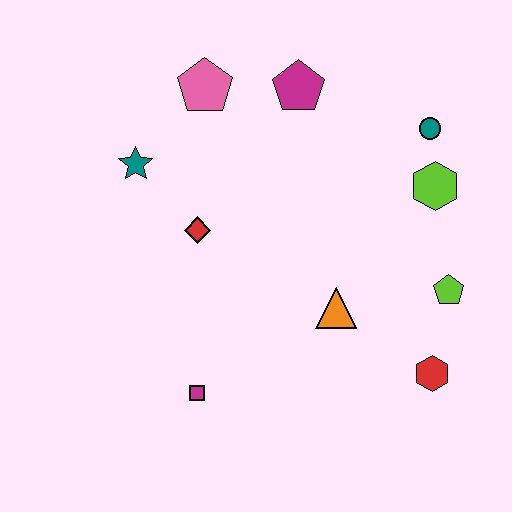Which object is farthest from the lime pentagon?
The teal star is farthest from the lime pentagon.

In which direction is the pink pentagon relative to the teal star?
The pink pentagon is above the teal star.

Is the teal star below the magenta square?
No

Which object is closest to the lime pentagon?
The red hexagon is closest to the lime pentagon.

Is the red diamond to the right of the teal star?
Yes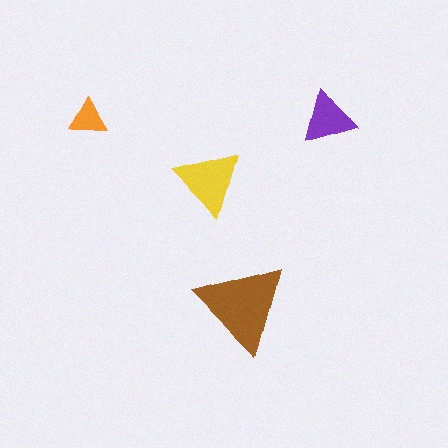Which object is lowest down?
The brown triangle is bottommost.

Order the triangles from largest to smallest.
the brown one, the yellow one, the purple one, the orange one.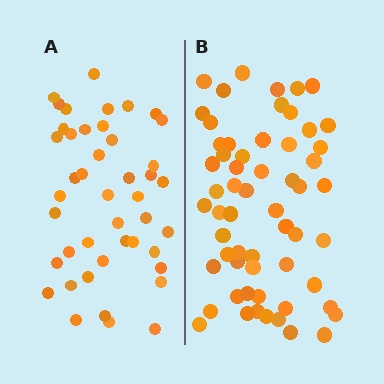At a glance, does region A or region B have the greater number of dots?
Region B (the right region) has more dots.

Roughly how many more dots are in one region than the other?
Region B has approximately 15 more dots than region A.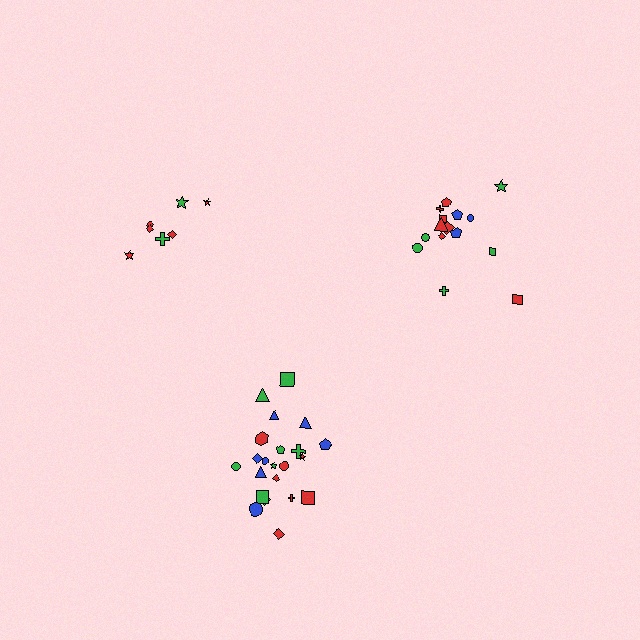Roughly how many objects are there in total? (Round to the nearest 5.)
Roughly 45 objects in total.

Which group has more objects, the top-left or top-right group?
The top-right group.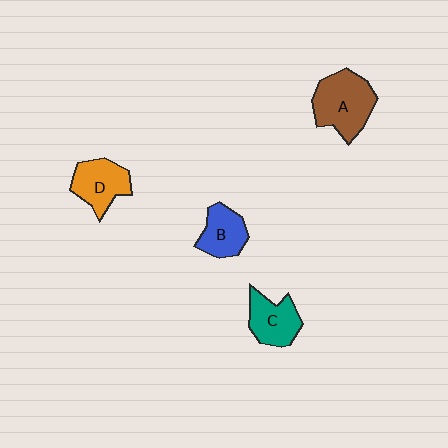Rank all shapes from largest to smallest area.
From largest to smallest: A (brown), D (orange), C (teal), B (blue).